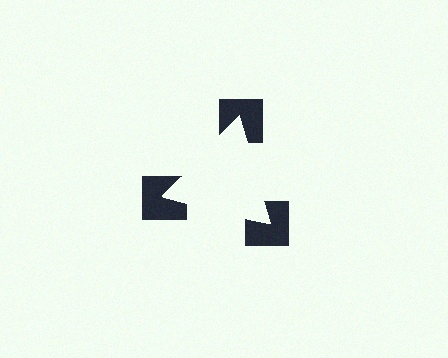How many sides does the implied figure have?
3 sides.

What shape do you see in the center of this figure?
An illusory triangle — its edges are inferred from the aligned wedge cuts in the notched squares, not physically drawn.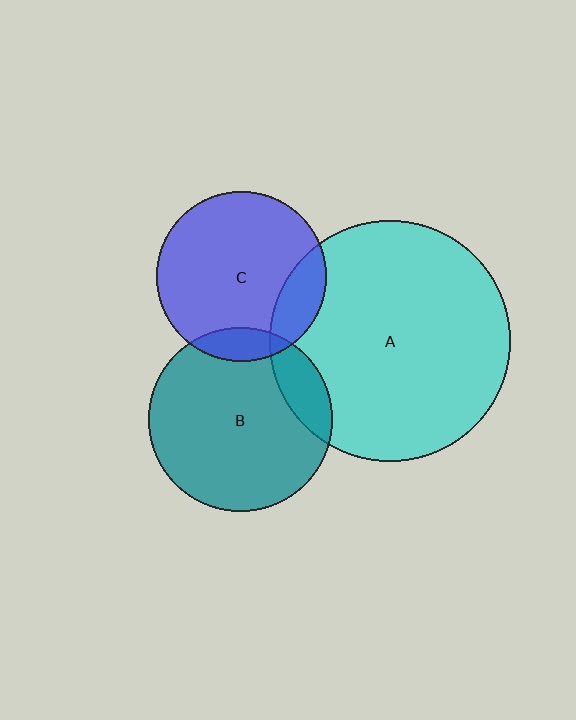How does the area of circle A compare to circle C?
Approximately 2.0 times.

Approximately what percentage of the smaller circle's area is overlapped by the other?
Approximately 15%.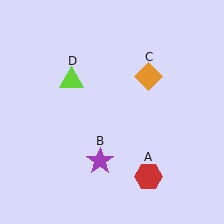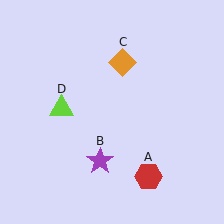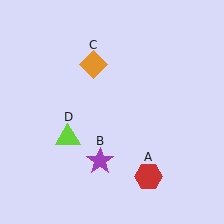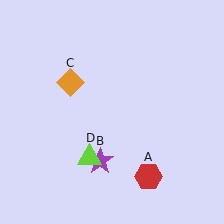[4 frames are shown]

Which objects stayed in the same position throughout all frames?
Red hexagon (object A) and purple star (object B) remained stationary.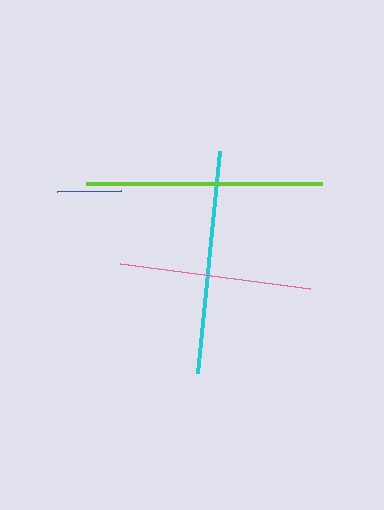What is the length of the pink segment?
The pink segment is approximately 191 pixels long.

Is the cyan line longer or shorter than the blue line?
The cyan line is longer than the blue line.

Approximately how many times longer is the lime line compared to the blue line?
The lime line is approximately 3.7 times the length of the blue line.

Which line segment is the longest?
The lime line is the longest at approximately 237 pixels.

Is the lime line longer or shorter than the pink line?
The lime line is longer than the pink line.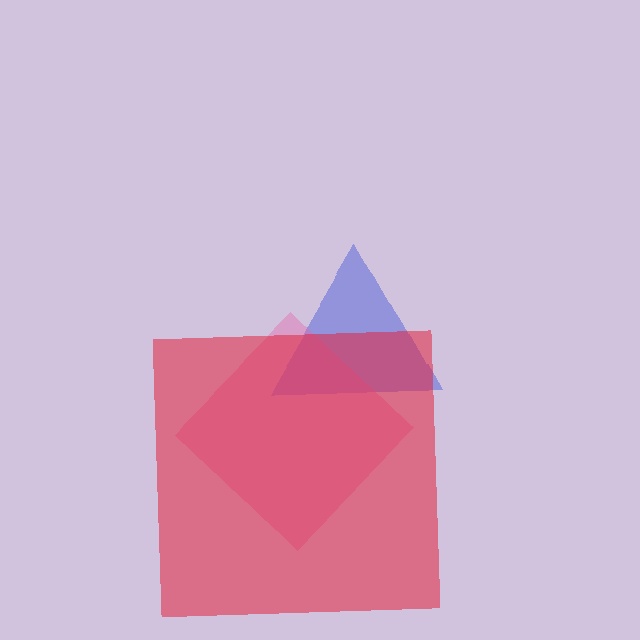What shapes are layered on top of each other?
The layered shapes are: a blue triangle, a pink diamond, a red square.